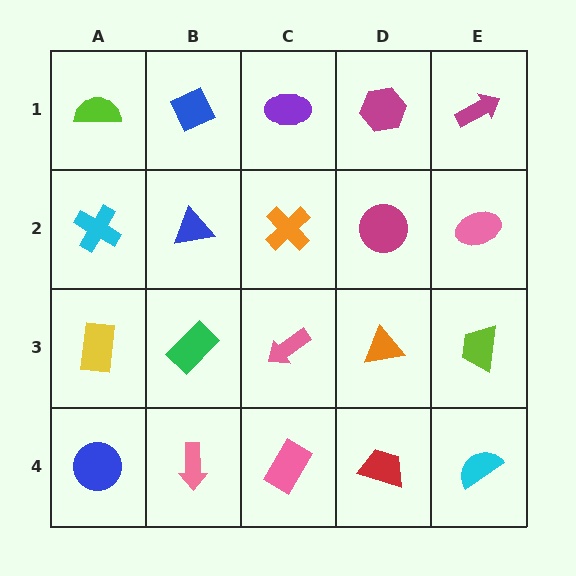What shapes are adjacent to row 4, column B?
A green rectangle (row 3, column B), a blue circle (row 4, column A), a pink rectangle (row 4, column C).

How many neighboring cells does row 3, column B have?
4.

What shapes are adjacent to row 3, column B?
A blue triangle (row 2, column B), a pink arrow (row 4, column B), a yellow rectangle (row 3, column A), a pink arrow (row 3, column C).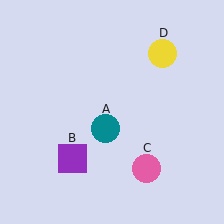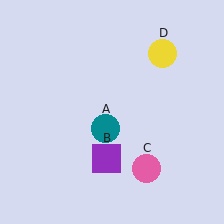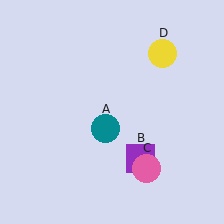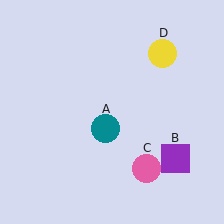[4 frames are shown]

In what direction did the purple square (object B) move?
The purple square (object B) moved right.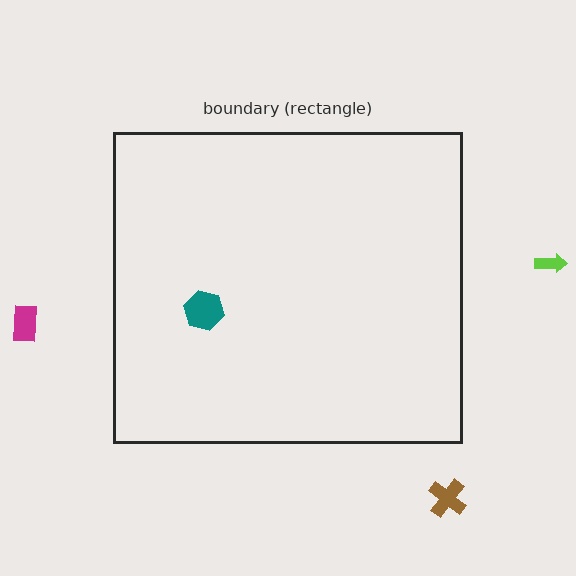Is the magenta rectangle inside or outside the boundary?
Outside.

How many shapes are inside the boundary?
1 inside, 3 outside.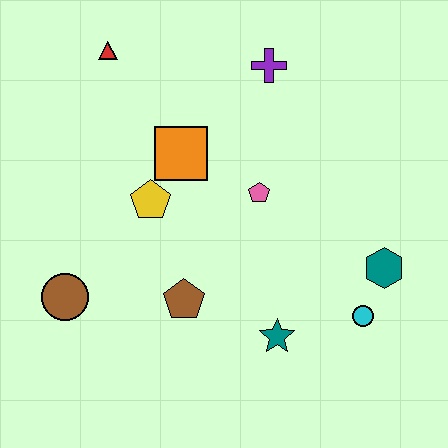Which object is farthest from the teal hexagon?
The red triangle is farthest from the teal hexagon.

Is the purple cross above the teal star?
Yes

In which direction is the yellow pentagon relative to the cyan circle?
The yellow pentagon is to the left of the cyan circle.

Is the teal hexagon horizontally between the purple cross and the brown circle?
No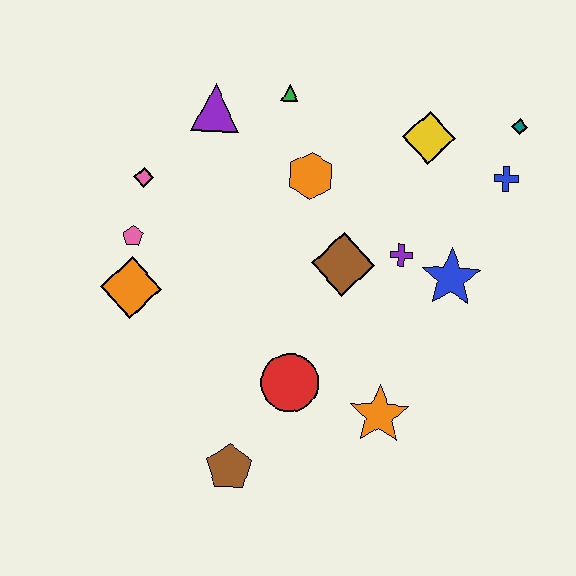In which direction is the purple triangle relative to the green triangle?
The purple triangle is to the left of the green triangle.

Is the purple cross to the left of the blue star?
Yes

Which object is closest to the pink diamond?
The pink pentagon is closest to the pink diamond.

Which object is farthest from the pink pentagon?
The teal diamond is farthest from the pink pentagon.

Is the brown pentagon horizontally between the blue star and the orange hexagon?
No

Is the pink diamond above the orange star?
Yes